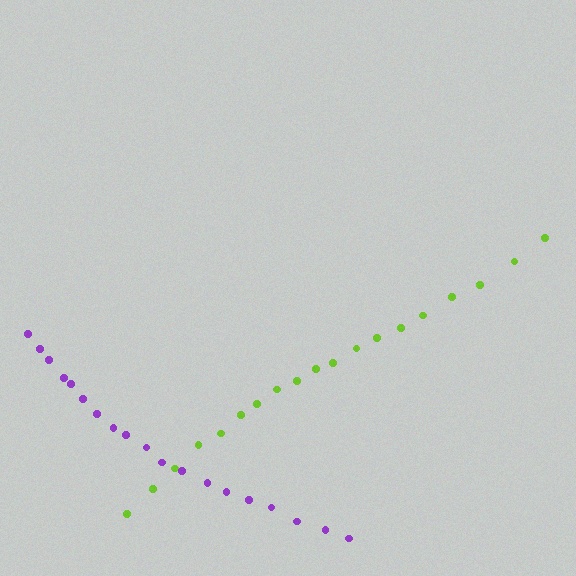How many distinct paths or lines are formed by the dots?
There are 2 distinct paths.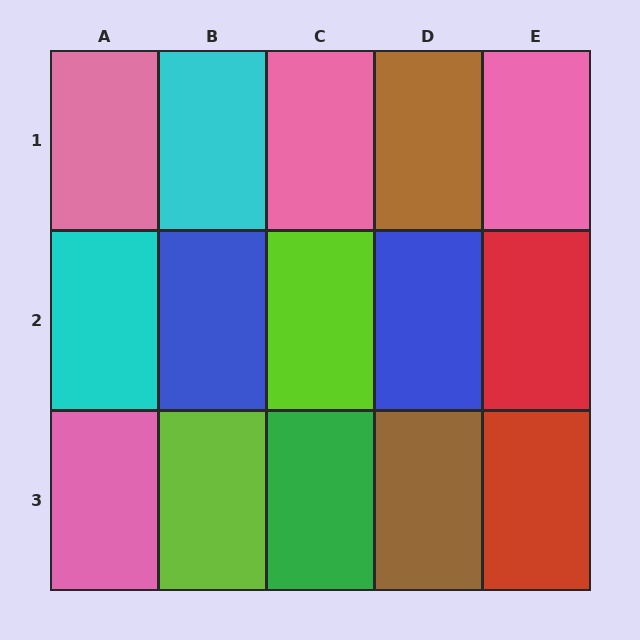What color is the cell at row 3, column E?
Red.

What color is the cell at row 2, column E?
Red.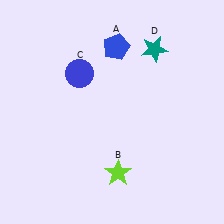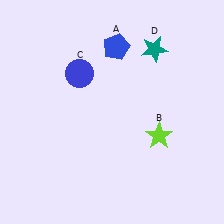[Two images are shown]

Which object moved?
The lime star (B) moved right.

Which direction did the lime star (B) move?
The lime star (B) moved right.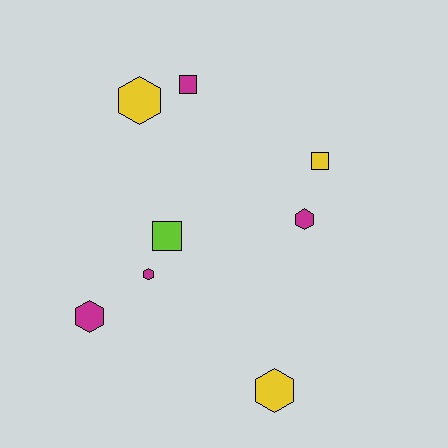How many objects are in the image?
There are 8 objects.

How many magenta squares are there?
There is 1 magenta square.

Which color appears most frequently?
Magenta, with 4 objects.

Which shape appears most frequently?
Hexagon, with 5 objects.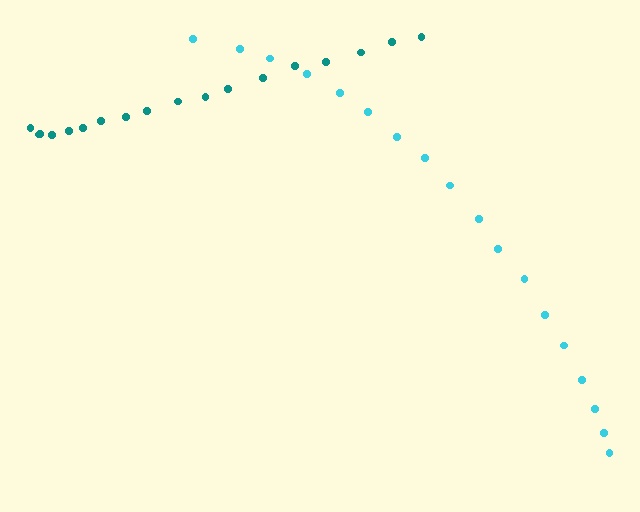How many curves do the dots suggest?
There are 2 distinct paths.